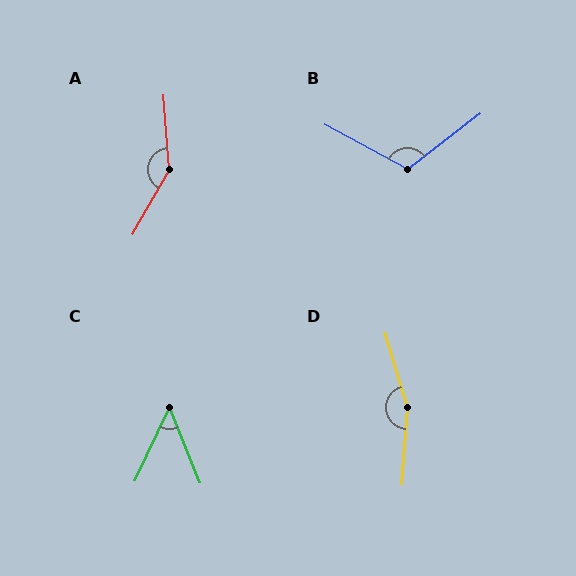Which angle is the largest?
D, at approximately 159 degrees.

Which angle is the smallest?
C, at approximately 47 degrees.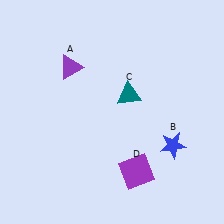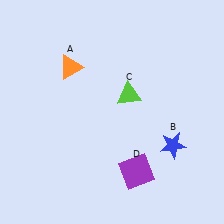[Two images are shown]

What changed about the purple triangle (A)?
In Image 1, A is purple. In Image 2, it changed to orange.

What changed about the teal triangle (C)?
In Image 1, C is teal. In Image 2, it changed to lime.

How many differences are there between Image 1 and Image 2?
There are 2 differences between the two images.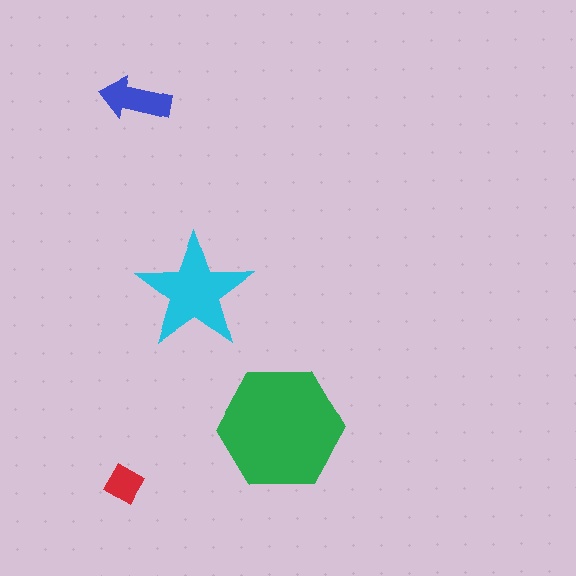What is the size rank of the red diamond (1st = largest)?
4th.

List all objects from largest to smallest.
The green hexagon, the cyan star, the blue arrow, the red diamond.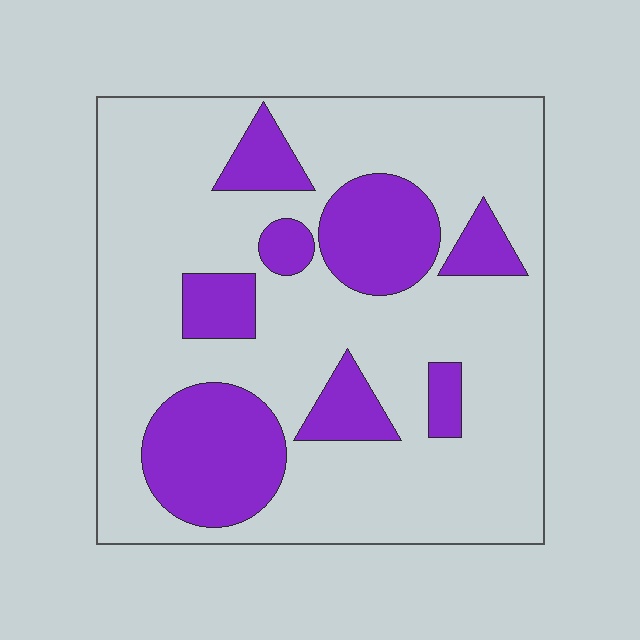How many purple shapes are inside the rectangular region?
8.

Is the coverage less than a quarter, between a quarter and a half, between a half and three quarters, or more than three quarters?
Between a quarter and a half.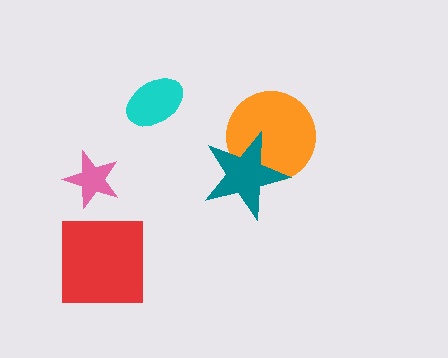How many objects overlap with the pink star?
0 objects overlap with the pink star.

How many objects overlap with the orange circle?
1 object overlaps with the orange circle.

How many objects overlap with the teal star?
1 object overlaps with the teal star.